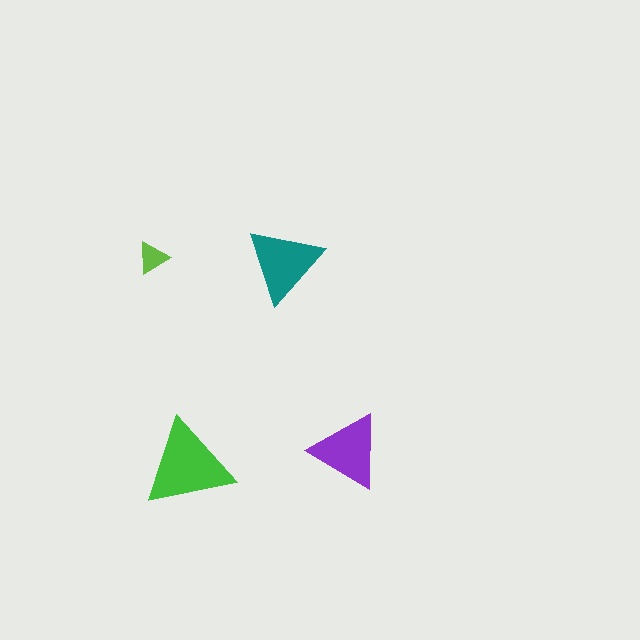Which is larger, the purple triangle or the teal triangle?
The teal one.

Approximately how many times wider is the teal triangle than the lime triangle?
About 2.5 times wider.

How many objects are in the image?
There are 4 objects in the image.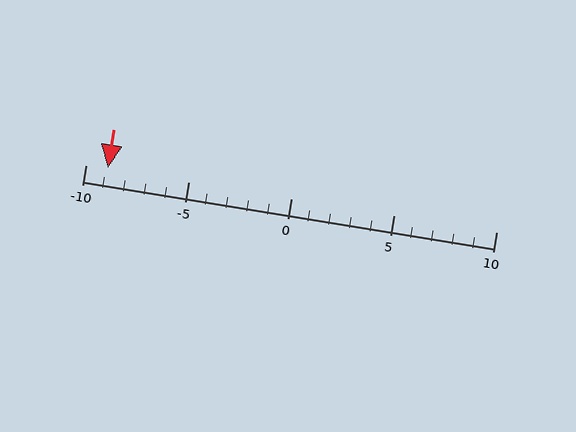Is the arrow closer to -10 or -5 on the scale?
The arrow is closer to -10.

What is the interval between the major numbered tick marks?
The major tick marks are spaced 5 units apart.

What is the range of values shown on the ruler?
The ruler shows values from -10 to 10.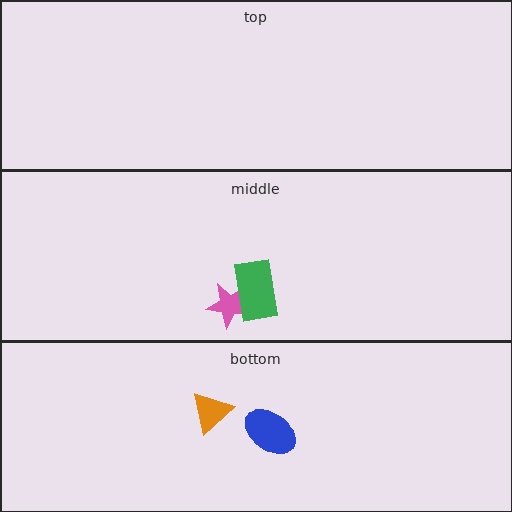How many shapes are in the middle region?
2.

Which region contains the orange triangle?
The bottom region.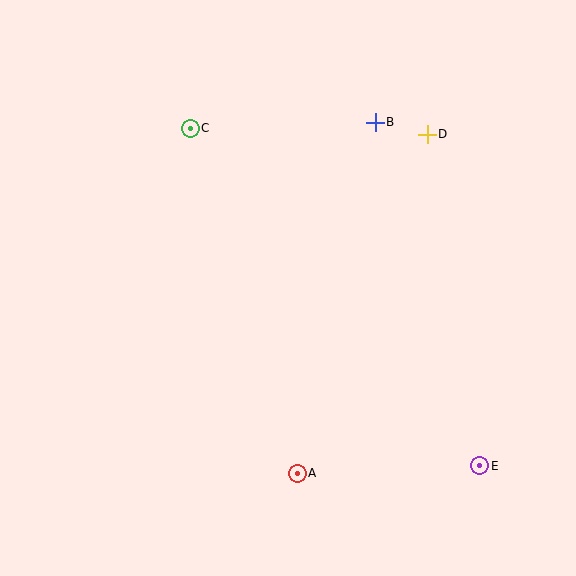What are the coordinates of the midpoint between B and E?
The midpoint between B and E is at (427, 294).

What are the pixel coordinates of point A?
Point A is at (297, 473).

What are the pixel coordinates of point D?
Point D is at (427, 134).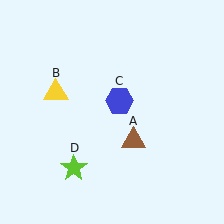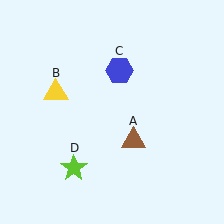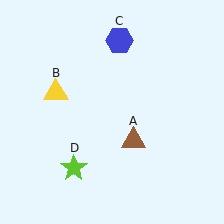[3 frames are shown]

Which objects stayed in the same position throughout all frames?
Brown triangle (object A) and yellow triangle (object B) and lime star (object D) remained stationary.